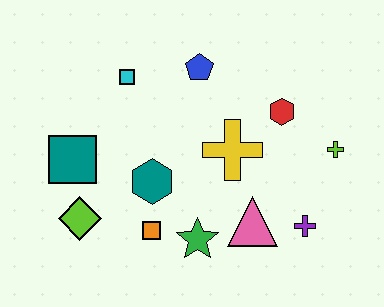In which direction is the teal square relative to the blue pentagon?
The teal square is to the left of the blue pentagon.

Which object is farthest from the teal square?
The lime cross is farthest from the teal square.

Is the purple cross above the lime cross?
No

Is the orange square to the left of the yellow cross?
Yes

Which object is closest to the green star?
The orange square is closest to the green star.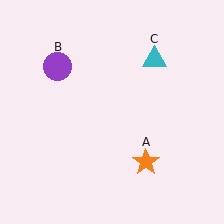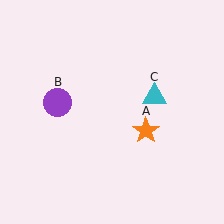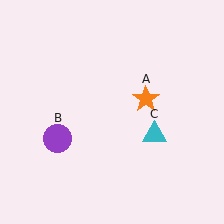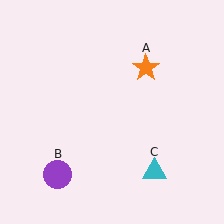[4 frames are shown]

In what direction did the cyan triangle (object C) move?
The cyan triangle (object C) moved down.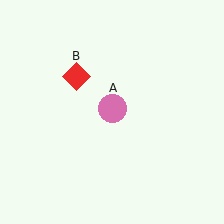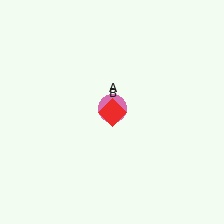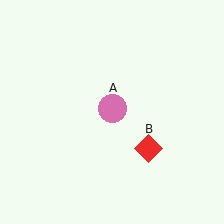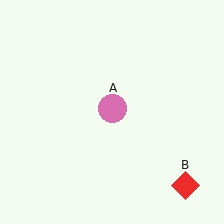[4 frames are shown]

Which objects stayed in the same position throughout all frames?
Pink circle (object A) remained stationary.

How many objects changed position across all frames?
1 object changed position: red diamond (object B).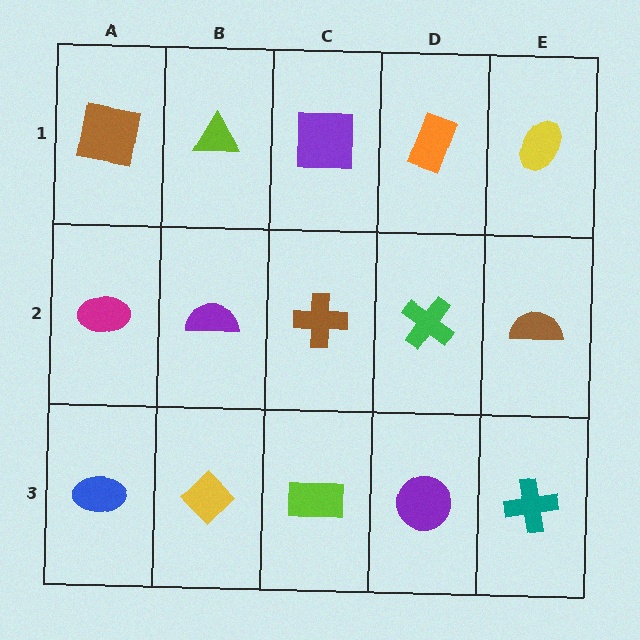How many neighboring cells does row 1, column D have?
3.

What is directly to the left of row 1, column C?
A lime triangle.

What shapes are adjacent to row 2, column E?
A yellow ellipse (row 1, column E), a teal cross (row 3, column E), a green cross (row 2, column D).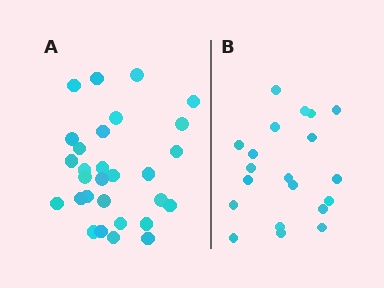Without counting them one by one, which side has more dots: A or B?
Region A (the left region) has more dots.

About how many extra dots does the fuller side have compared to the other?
Region A has roughly 8 or so more dots than region B.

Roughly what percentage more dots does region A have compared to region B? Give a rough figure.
About 45% more.